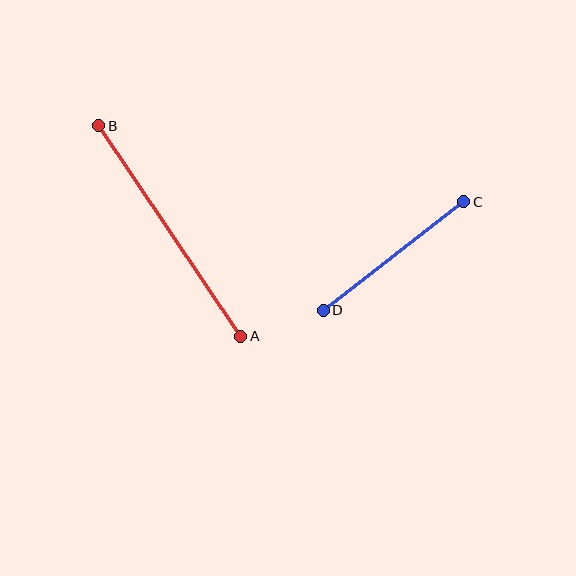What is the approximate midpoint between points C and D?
The midpoint is at approximately (394, 256) pixels.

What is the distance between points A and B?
The distance is approximately 254 pixels.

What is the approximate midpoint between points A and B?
The midpoint is at approximately (170, 231) pixels.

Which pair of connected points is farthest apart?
Points A and B are farthest apart.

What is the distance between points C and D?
The distance is approximately 178 pixels.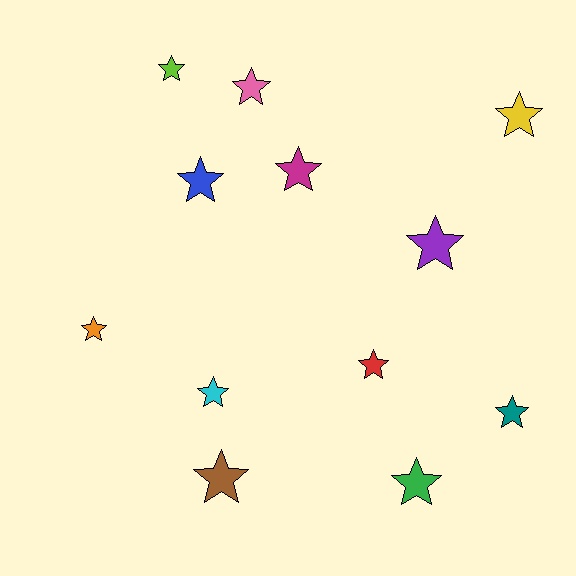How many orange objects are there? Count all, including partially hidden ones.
There is 1 orange object.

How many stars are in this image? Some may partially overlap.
There are 12 stars.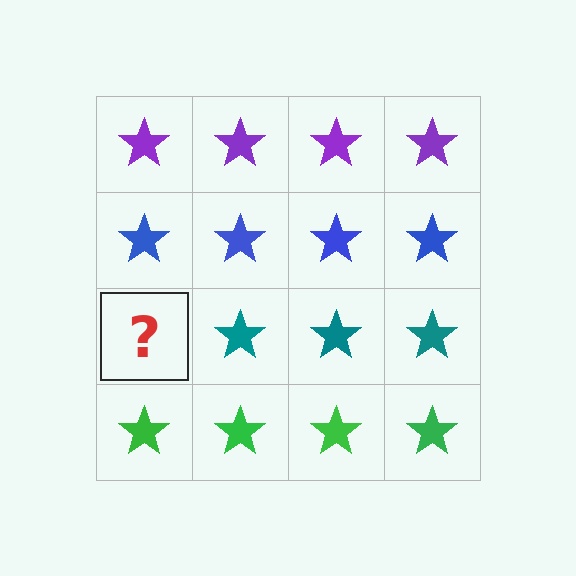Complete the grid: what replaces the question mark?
The question mark should be replaced with a teal star.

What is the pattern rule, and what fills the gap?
The rule is that each row has a consistent color. The gap should be filled with a teal star.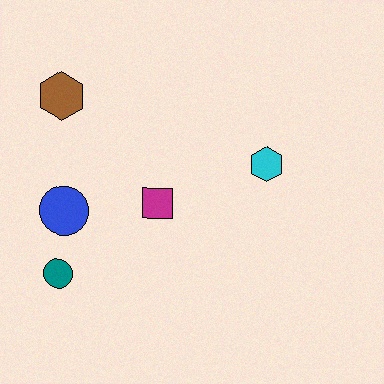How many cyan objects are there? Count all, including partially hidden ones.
There is 1 cyan object.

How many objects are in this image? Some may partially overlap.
There are 5 objects.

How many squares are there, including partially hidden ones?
There is 1 square.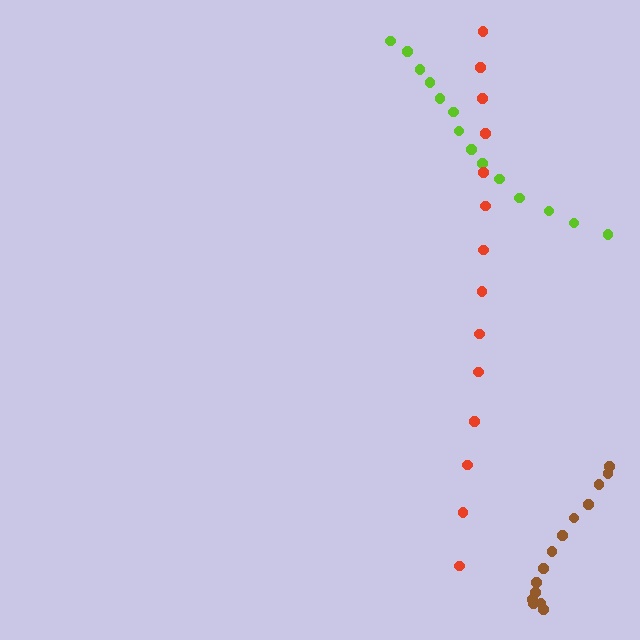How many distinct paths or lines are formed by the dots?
There are 3 distinct paths.